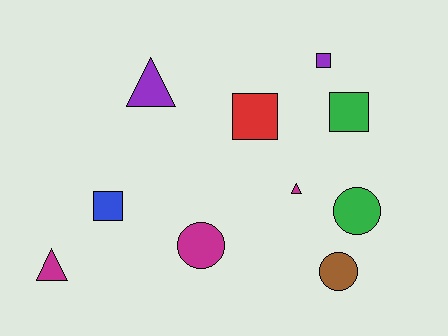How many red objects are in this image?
There is 1 red object.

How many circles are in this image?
There are 3 circles.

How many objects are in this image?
There are 10 objects.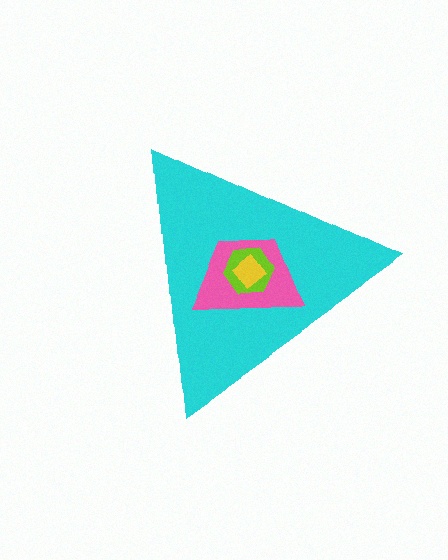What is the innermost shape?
The yellow diamond.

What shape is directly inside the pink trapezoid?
The lime hexagon.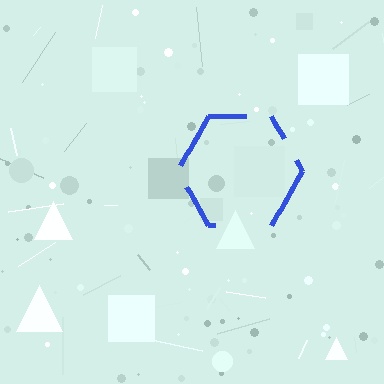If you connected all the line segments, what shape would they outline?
They would outline a hexagon.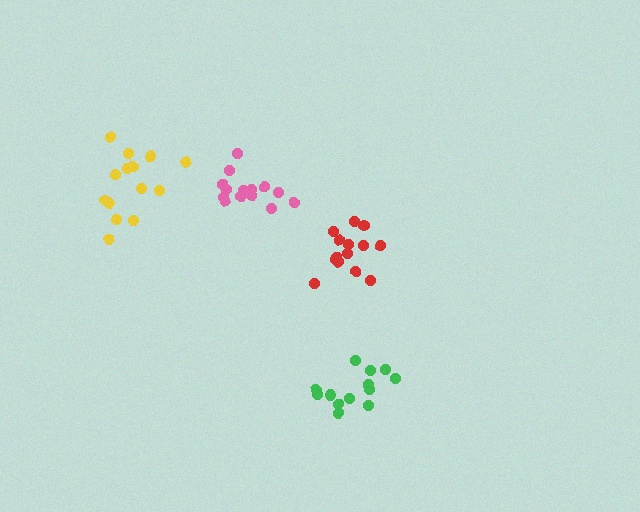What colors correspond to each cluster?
The clusters are colored: pink, yellow, green, red.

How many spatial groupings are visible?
There are 4 spatial groupings.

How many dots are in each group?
Group 1: 14 dots, Group 2: 14 dots, Group 3: 13 dots, Group 4: 14 dots (55 total).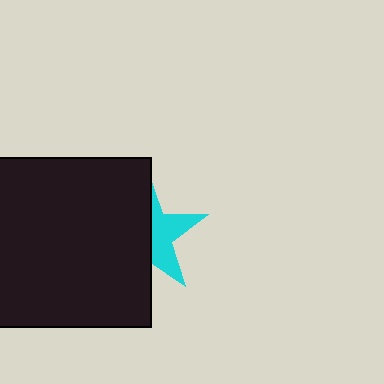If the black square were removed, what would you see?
You would see the complete cyan star.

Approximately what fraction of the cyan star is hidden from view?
Roughly 57% of the cyan star is hidden behind the black square.